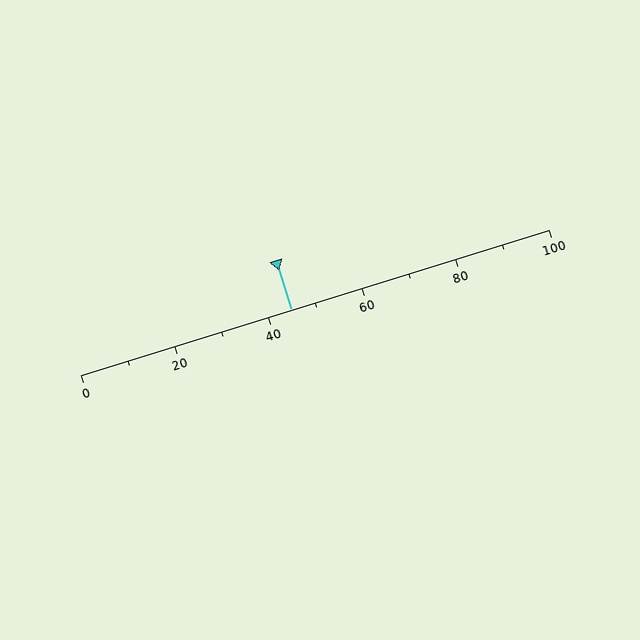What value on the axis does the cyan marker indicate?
The marker indicates approximately 45.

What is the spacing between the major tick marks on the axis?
The major ticks are spaced 20 apart.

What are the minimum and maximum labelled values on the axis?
The axis runs from 0 to 100.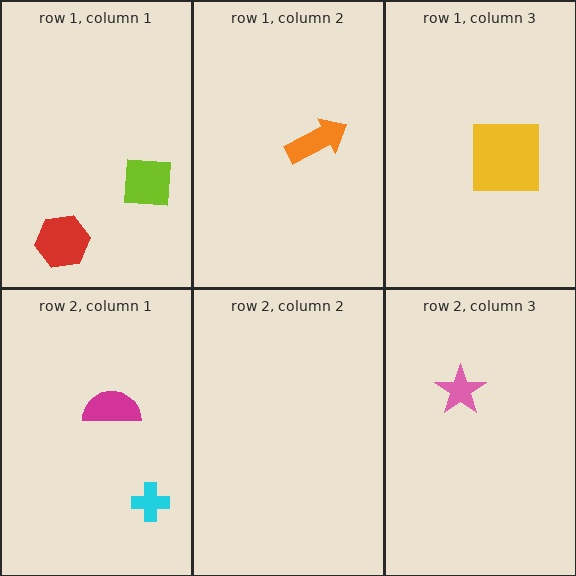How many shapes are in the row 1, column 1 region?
2.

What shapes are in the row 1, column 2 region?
The orange arrow.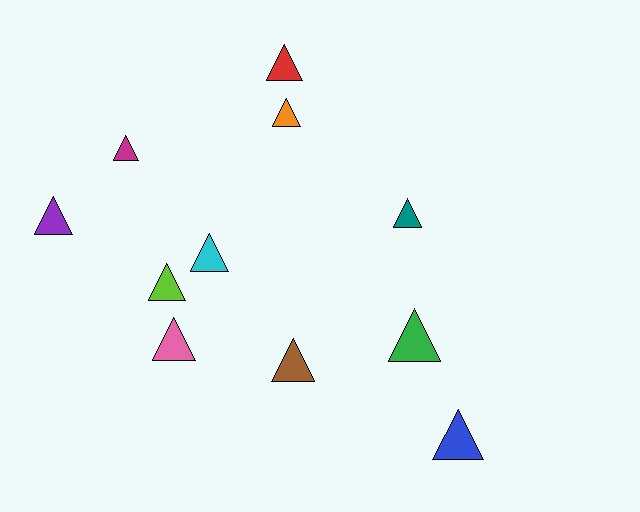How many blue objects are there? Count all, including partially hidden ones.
There is 1 blue object.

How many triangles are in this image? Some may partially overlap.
There are 11 triangles.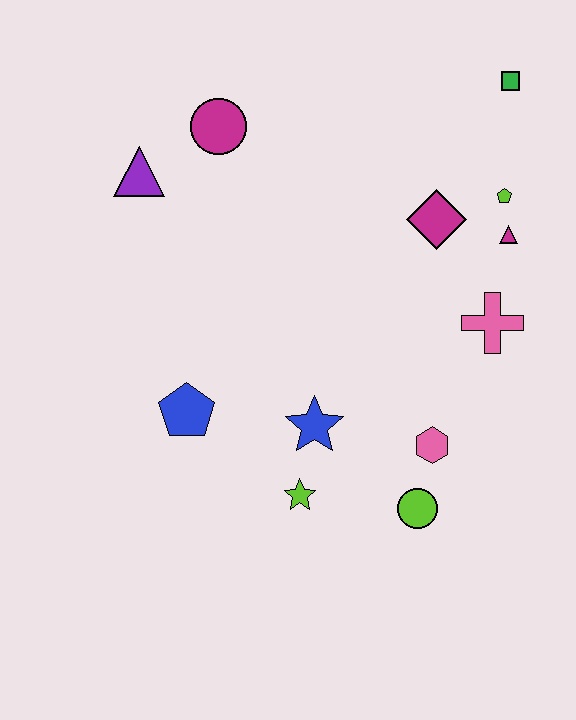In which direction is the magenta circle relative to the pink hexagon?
The magenta circle is above the pink hexagon.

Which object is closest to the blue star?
The lime star is closest to the blue star.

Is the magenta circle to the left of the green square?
Yes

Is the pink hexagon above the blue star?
No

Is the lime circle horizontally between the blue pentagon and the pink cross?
Yes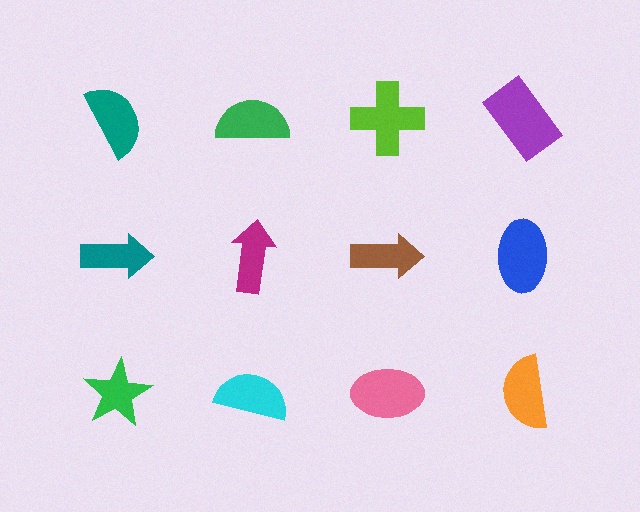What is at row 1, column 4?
A purple rectangle.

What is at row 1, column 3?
A lime cross.